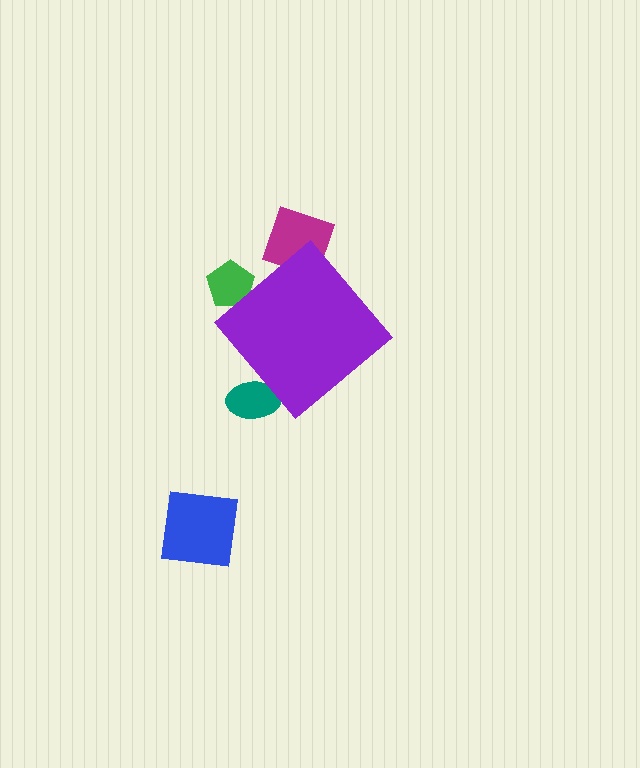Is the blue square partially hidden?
No, the blue square is fully visible.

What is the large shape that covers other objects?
A purple diamond.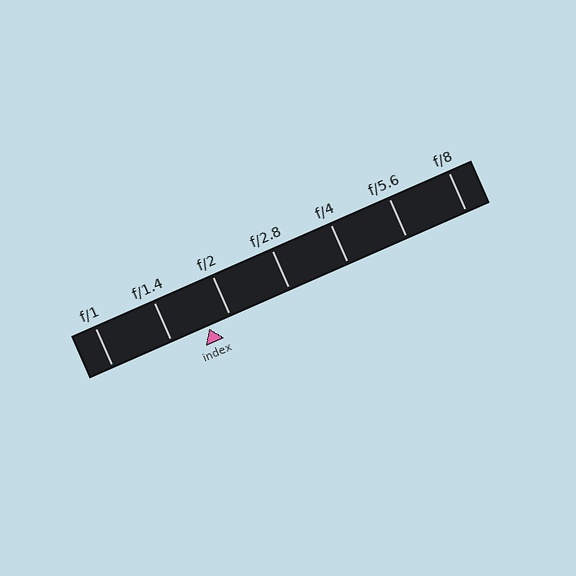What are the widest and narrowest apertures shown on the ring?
The widest aperture shown is f/1 and the narrowest is f/8.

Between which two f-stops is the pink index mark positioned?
The index mark is between f/1.4 and f/2.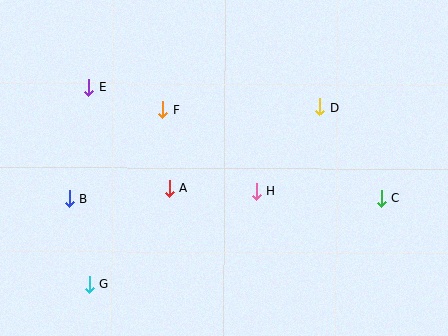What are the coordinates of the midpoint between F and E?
The midpoint between F and E is at (126, 99).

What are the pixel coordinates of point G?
Point G is at (90, 285).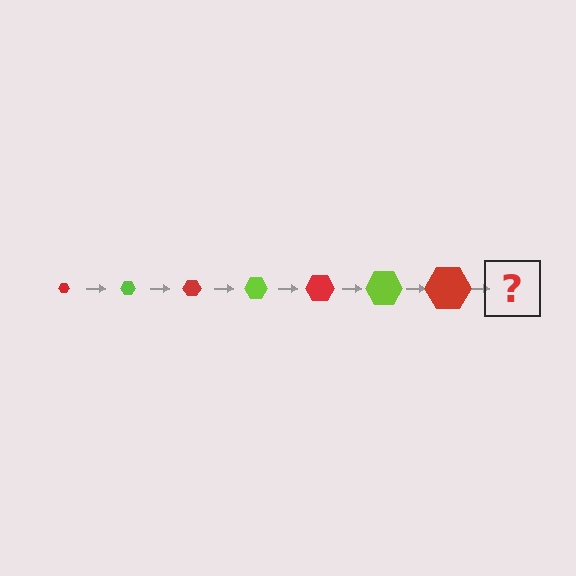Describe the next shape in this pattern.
It should be a lime hexagon, larger than the previous one.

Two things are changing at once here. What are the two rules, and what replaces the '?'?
The two rules are that the hexagon grows larger each step and the color cycles through red and lime. The '?' should be a lime hexagon, larger than the previous one.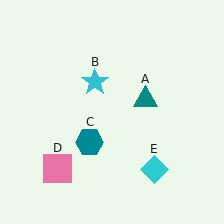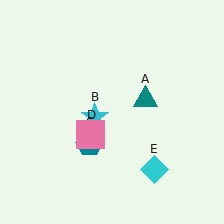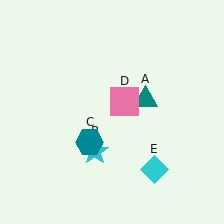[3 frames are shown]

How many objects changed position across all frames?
2 objects changed position: cyan star (object B), pink square (object D).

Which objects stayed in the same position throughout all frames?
Teal triangle (object A) and teal hexagon (object C) and cyan diamond (object E) remained stationary.